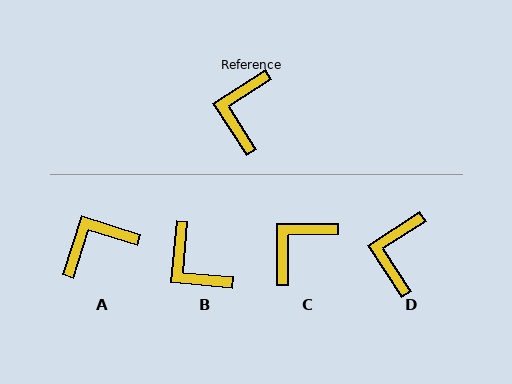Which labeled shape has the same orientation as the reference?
D.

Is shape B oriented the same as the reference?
No, it is off by about 52 degrees.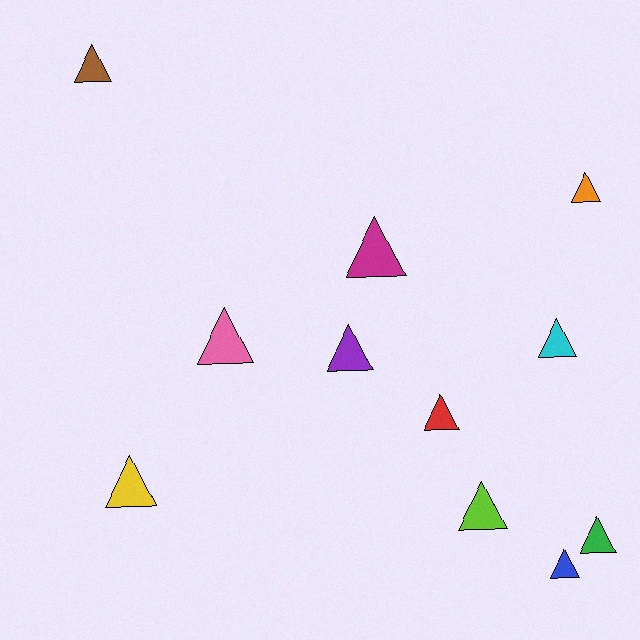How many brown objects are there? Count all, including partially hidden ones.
There is 1 brown object.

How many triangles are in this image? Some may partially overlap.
There are 11 triangles.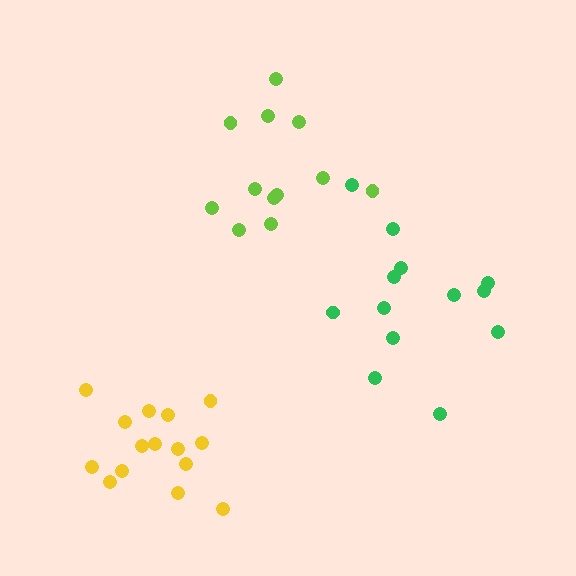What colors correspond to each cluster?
The clusters are colored: lime, green, yellow.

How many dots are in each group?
Group 1: 12 dots, Group 2: 13 dots, Group 3: 15 dots (40 total).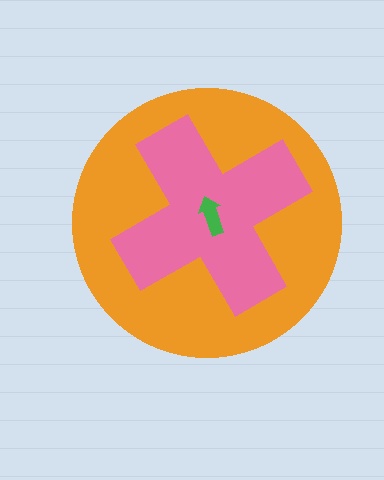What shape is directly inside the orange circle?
The pink cross.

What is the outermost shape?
The orange circle.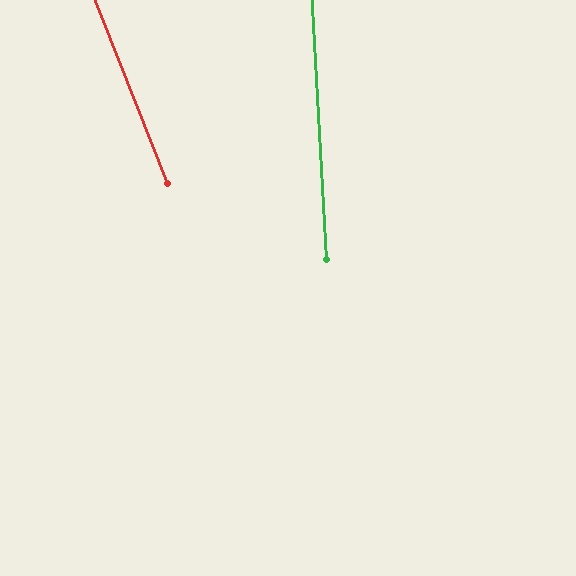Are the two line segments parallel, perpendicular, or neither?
Neither parallel nor perpendicular — they differ by about 18°.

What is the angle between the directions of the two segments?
Approximately 18 degrees.